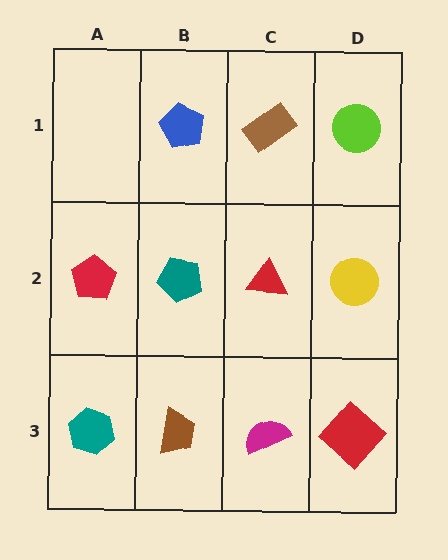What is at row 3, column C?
A magenta semicircle.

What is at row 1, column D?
A lime circle.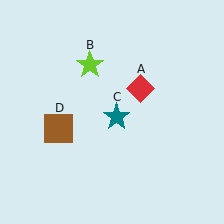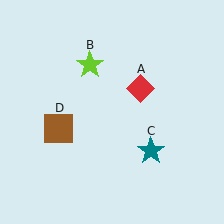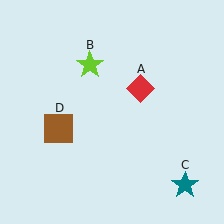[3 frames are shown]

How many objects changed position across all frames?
1 object changed position: teal star (object C).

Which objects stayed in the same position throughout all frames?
Red diamond (object A) and lime star (object B) and brown square (object D) remained stationary.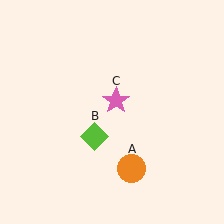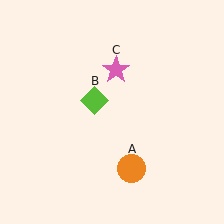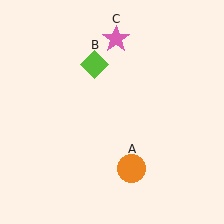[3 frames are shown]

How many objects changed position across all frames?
2 objects changed position: lime diamond (object B), pink star (object C).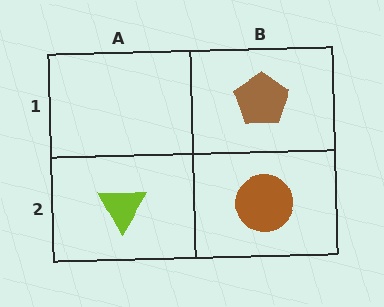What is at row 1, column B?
A brown pentagon.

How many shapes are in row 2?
2 shapes.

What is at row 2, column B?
A brown circle.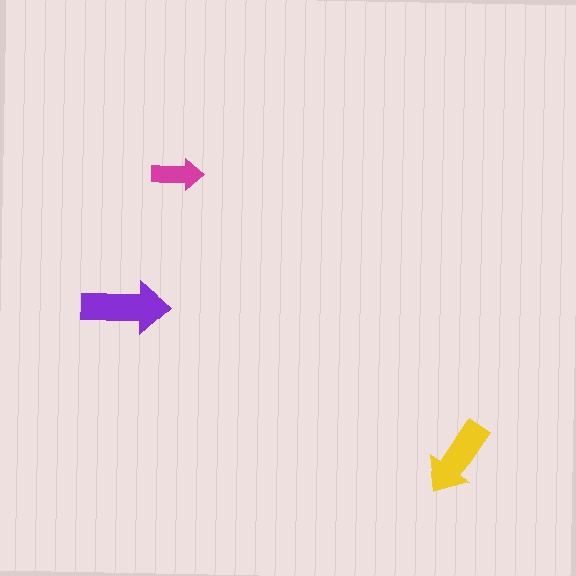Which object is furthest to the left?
The purple arrow is leftmost.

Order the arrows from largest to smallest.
the purple one, the yellow one, the magenta one.